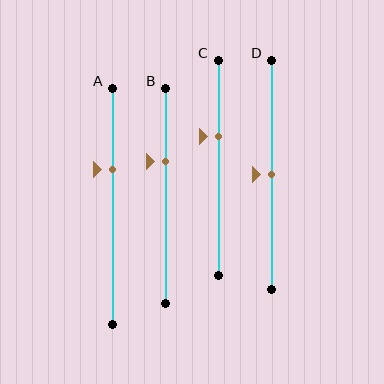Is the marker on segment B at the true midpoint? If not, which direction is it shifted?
No, the marker on segment B is shifted upward by about 16% of the segment length.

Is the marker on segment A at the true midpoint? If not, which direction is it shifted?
No, the marker on segment A is shifted upward by about 16% of the segment length.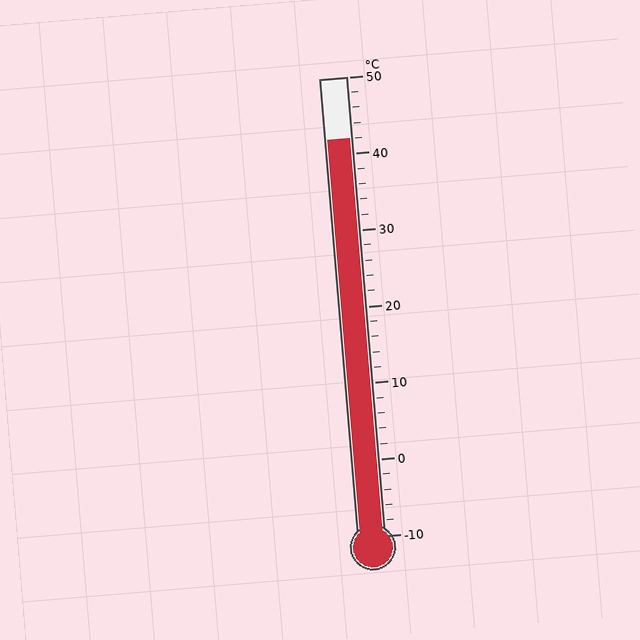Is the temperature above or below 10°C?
The temperature is above 10°C.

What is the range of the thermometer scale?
The thermometer scale ranges from -10°C to 50°C.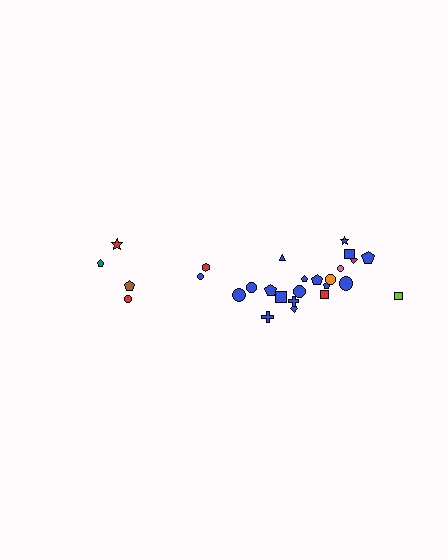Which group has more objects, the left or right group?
The right group.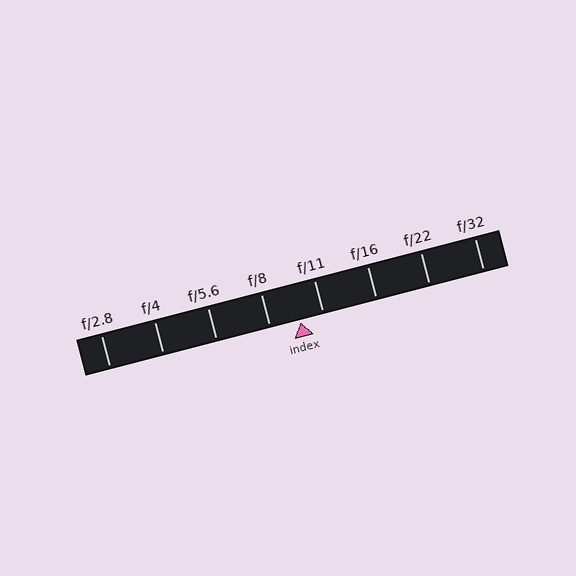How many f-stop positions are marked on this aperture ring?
There are 8 f-stop positions marked.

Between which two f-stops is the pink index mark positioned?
The index mark is between f/8 and f/11.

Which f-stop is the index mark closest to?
The index mark is closest to f/11.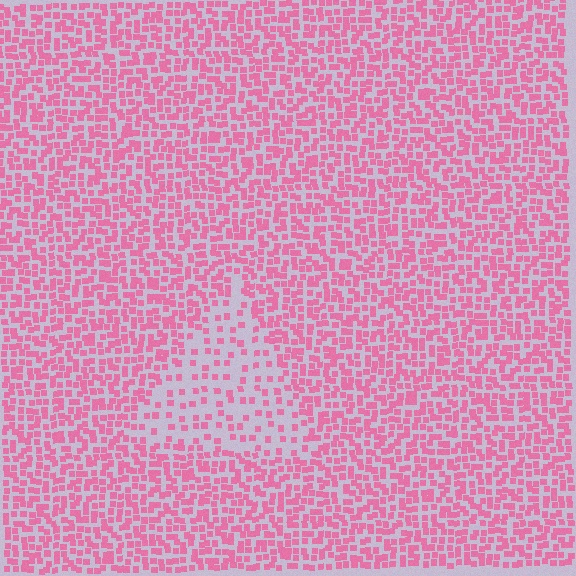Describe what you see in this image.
The image contains small pink elements arranged at two different densities. A triangle-shaped region is visible where the elements are less densely packed than the surrounding area.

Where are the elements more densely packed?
The elements are more densely packed outside the triangle boundary.